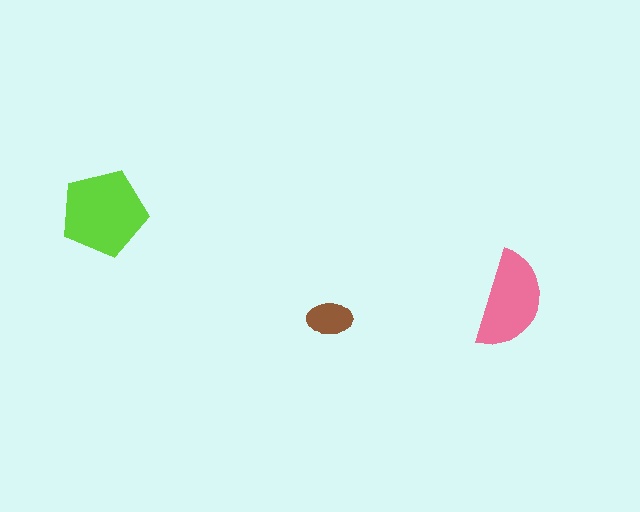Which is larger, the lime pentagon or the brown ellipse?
The lime pentagon.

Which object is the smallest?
The brown ellipse.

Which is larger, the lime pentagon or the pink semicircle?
The lime pentagon.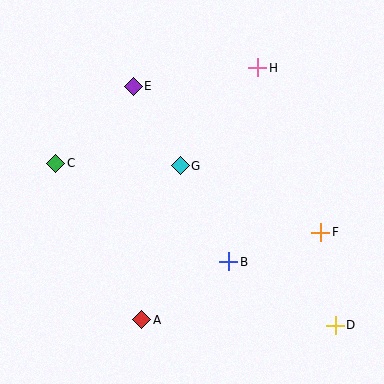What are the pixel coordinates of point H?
Point H is at (257, 68).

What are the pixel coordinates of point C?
Point C is at (56, 163).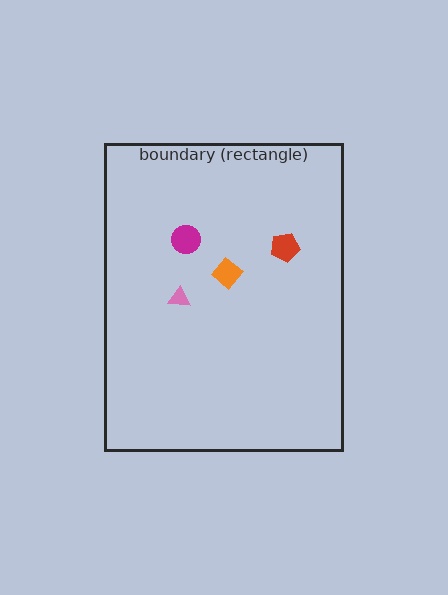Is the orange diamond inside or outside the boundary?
Inside.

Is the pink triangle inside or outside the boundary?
Inside.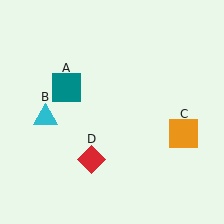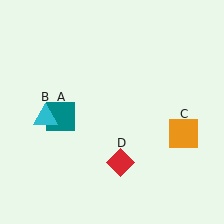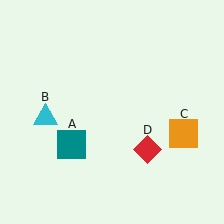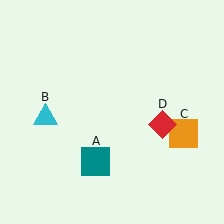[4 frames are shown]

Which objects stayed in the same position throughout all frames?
Cyan triangle (object B) and orange square (object C) remained stationary.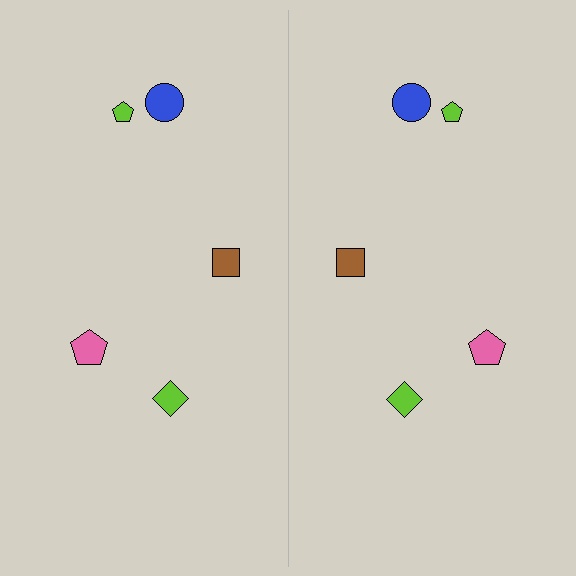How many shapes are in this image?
There are 10 shapes in this image.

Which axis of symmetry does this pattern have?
The pattern has a vertical axis of symmetry running through the center of the image.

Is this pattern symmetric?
Yes, this pattern has bilateral (reflection) symmetry.